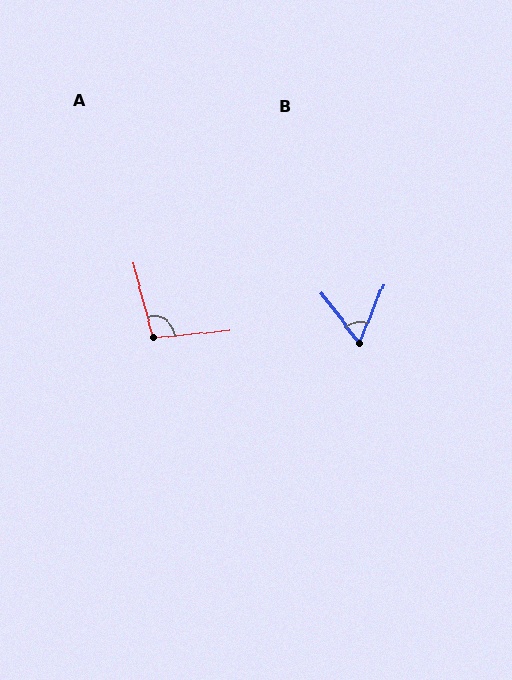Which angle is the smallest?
B, at approximately 60 degrees.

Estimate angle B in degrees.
Approximately 60 degrees.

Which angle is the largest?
A, at approximately 99 degrees.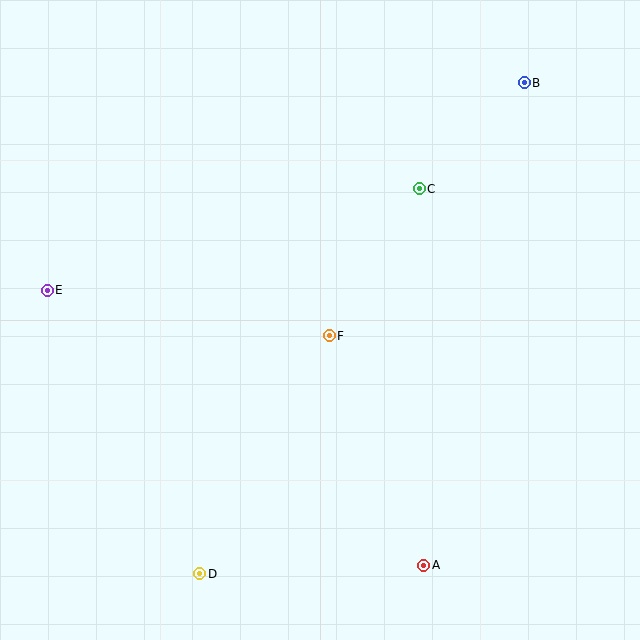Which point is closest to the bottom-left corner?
Point D is closest to the bottom-left corner.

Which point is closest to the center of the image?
Point F at (329, 336) is closest to the center.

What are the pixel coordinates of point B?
Point B is at (524, 83).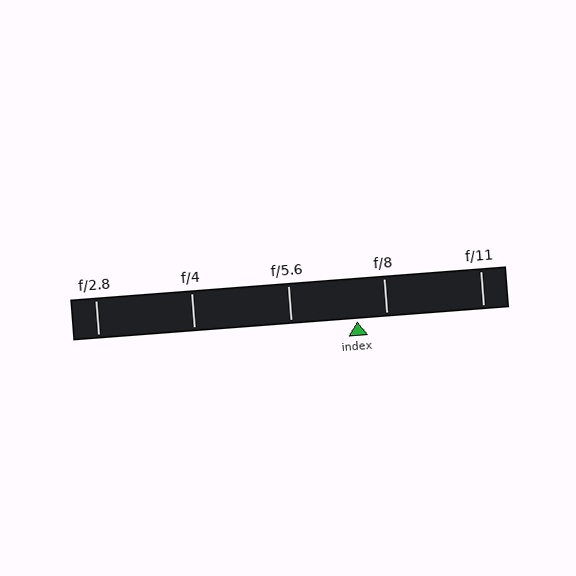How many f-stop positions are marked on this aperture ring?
There are 5 f-stop positions marked.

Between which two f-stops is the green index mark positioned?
The index mark is between f/5.6 and f/8.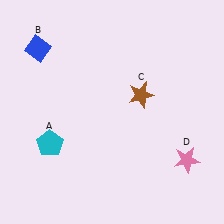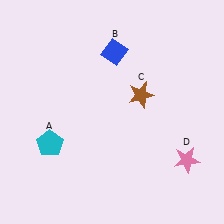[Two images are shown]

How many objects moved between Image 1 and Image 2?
1 object moved between the two images.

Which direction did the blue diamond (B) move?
The blue diamond (B) moved right.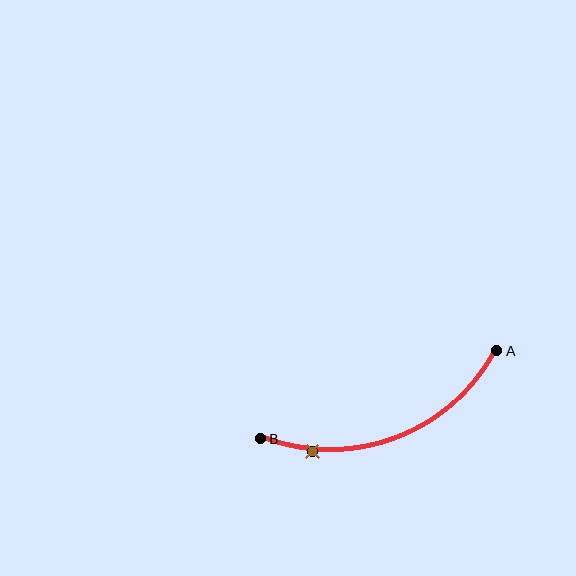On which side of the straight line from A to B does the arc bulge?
The arc bulges below the straight line connecting A and B.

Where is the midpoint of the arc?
The arc midpoint is the point on the curve farthest from the straight line joining A and B. It sits below that line.